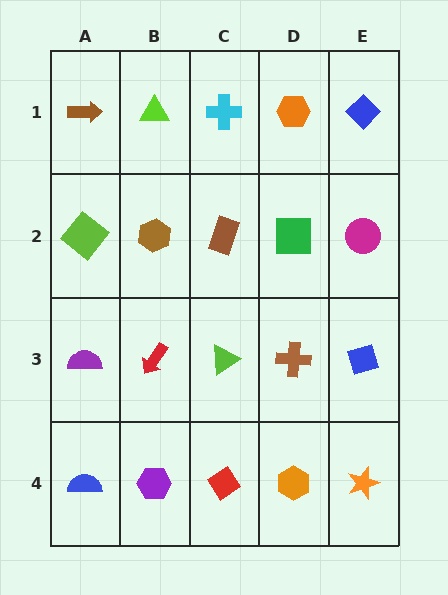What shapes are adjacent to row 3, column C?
A brown rectangle (row 2, column C), a red diamond (row 4, column C), a red arrow (row 3, column B), a brown cross (row 3, column D).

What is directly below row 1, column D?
A green square.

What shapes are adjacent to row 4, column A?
A purple semicircle (row 3, column A), a purple hexagon (row 4, column B).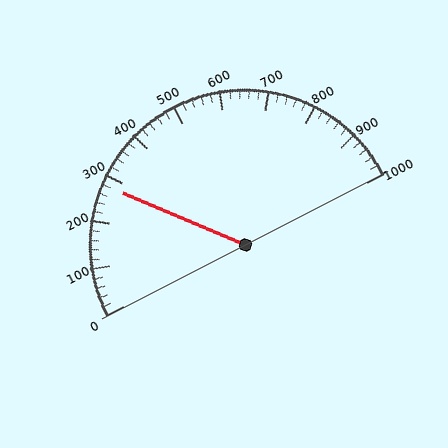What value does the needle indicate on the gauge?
The needle indicates approximately 280.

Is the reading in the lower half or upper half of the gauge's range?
The reading is in the lower half of the range (0 to 1000).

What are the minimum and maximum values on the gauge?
The gauge ranges from 0 to 1000.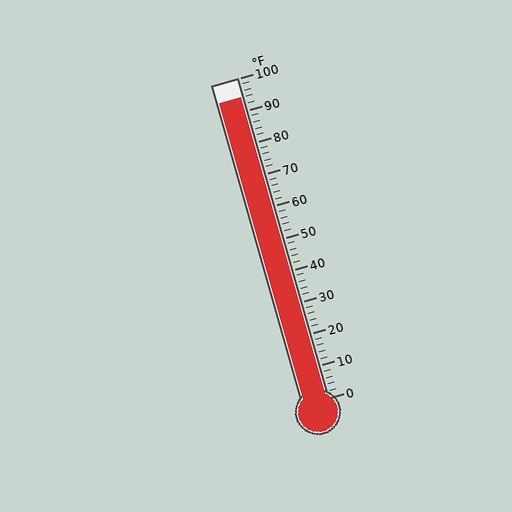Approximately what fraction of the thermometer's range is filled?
The thermometer is filled to approximately 95% of its range.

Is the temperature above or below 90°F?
The temperature is above 90°F.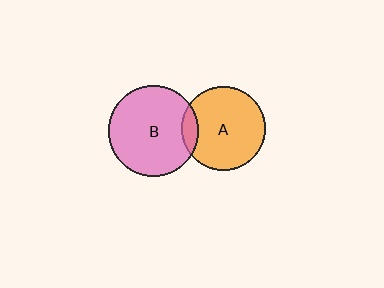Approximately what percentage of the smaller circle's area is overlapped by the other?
Approximately 10%.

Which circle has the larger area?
Circle B (pink).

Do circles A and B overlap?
Yes.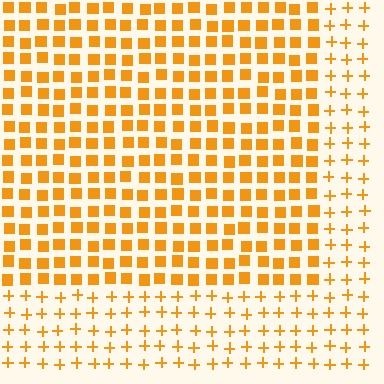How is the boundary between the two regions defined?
The boundary is defined by a change in element shape: squares inside vs. plus signs outside. All elements share the same color and spacing.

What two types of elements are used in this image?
The image uses squares inside the rectangle region and plus signs outside it.